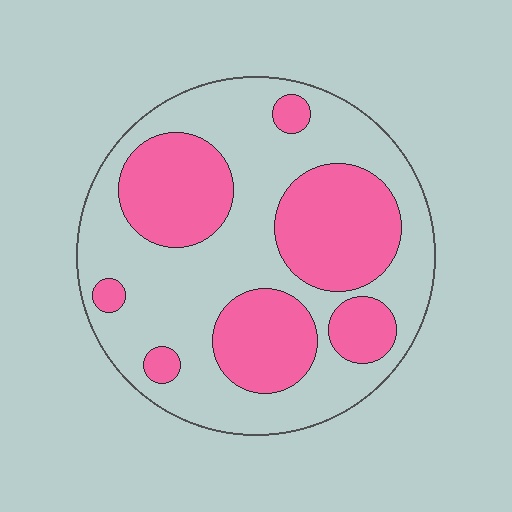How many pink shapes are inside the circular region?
7.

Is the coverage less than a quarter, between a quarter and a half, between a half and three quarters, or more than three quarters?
Between a quarter and a half.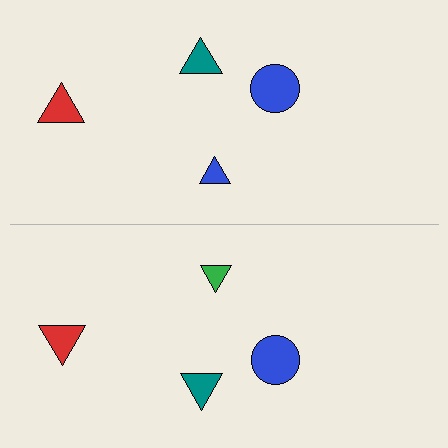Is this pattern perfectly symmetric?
No, the pattern is not perfectly symmetric. The green triangle on the bottom side breaks the symmetry — its mirror counterpart is blue.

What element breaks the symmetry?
The green triangle on the bottom side breaks the symmetry — its mirror counterpart is blue.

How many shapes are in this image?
There are 8 shapes in this image.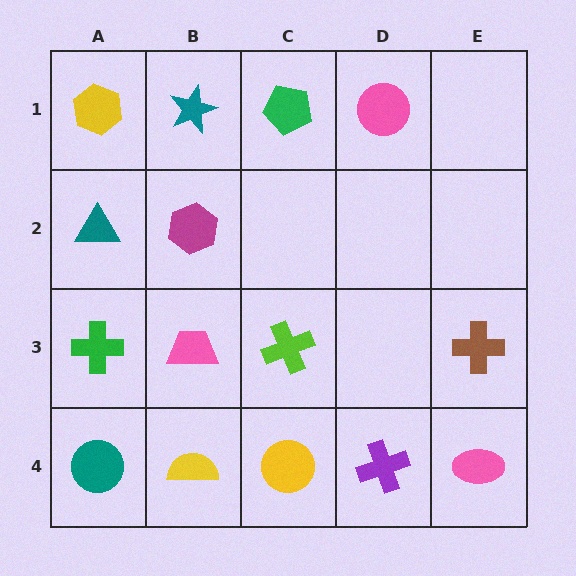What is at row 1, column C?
A green pentagon.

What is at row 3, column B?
A pink trapezoid.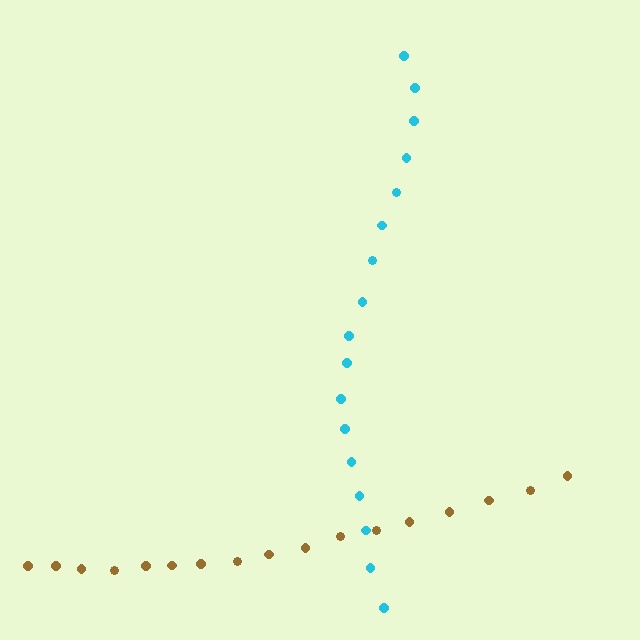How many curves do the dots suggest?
There are 2 distinct paths.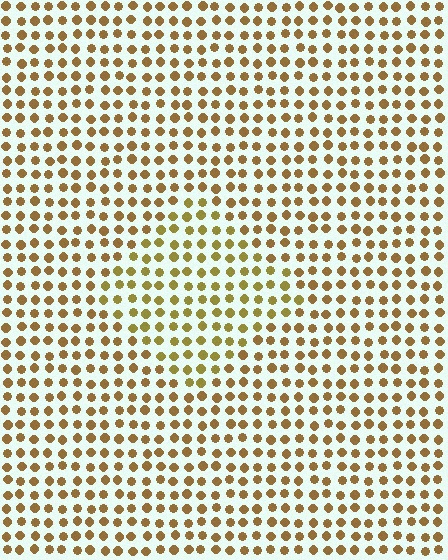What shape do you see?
I see a diamond.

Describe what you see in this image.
The image is filled with small brown elements in a uniform arrangement. A diamond-shaped region is visible where the elements are tinted to a slightly different hue, forming a subtle color boundary.